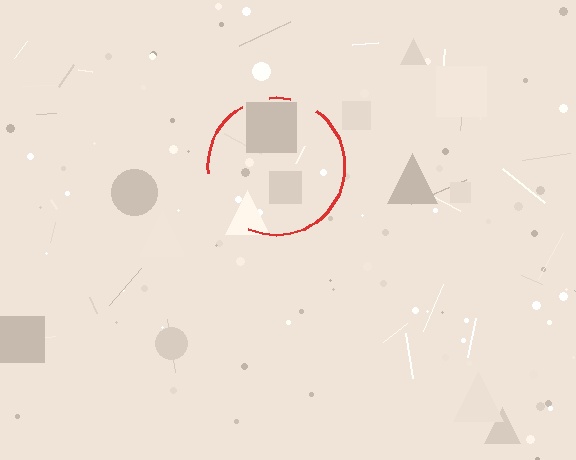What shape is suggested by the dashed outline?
The dashed outline suggests a circle.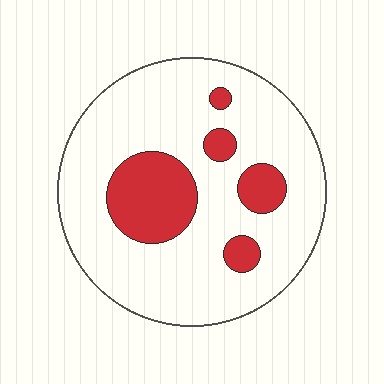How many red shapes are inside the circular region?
5.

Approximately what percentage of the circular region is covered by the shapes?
Approximately 20%.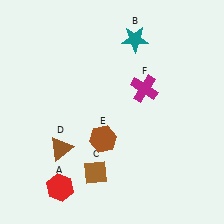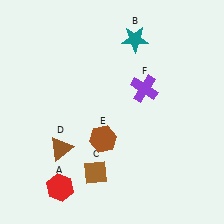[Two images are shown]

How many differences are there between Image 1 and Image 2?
There is 1 difference between the two images.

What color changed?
The cross (F) changed from magenta in Image 1 to purple in Image 2.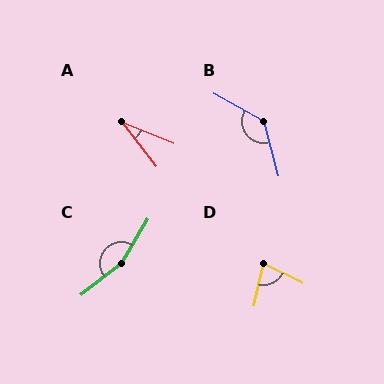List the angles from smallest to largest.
A (30°), D (77°), B (134°), C (159°).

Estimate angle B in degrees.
Approximately 134 degrees.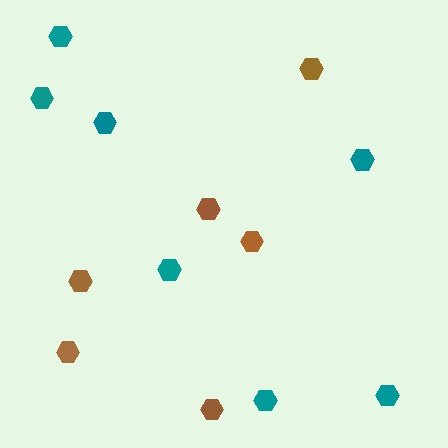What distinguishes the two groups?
There are 2 groups: one group of teal hexagons (7) and one group of brown hexagons (6).